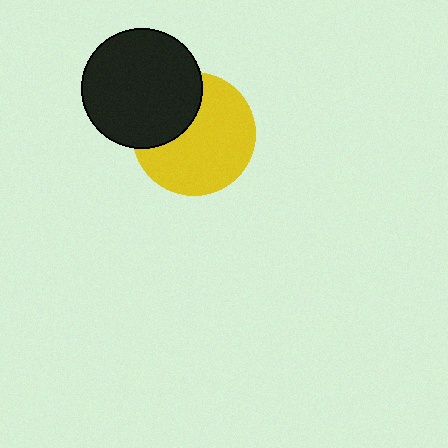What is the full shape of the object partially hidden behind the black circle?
The partially hidden object is a yellow circle.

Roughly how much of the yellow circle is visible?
Most of it is visible (roughly 68%).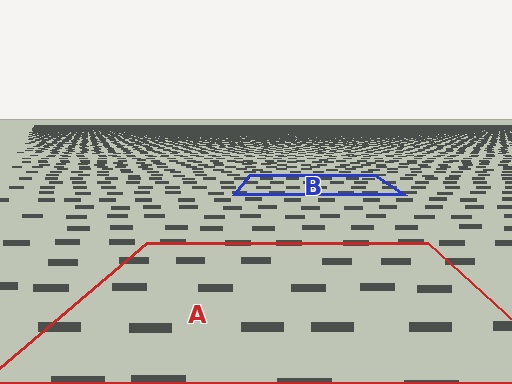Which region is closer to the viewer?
Region A is closer. The texture elements there are larger and more spread out.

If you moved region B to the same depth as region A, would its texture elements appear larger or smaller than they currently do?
They would appear larger. At a closer depth, the same texture elements are projected at a bigger on-screen size.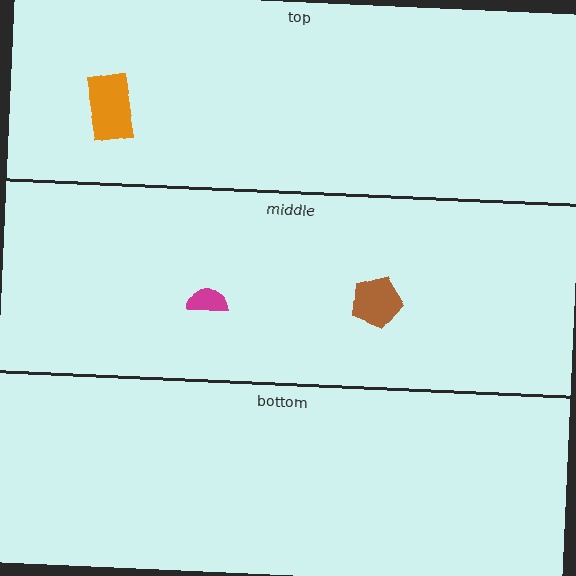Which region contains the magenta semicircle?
The middle region.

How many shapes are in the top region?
1.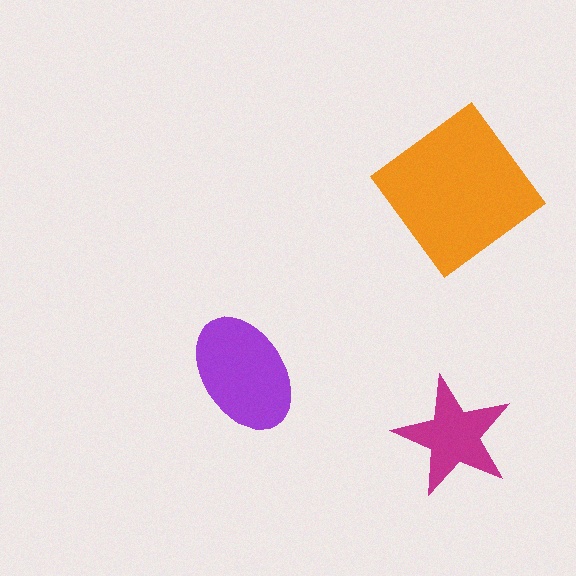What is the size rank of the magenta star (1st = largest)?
3rd.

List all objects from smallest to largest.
The magenta star, the purple ellipse, the orange diamond.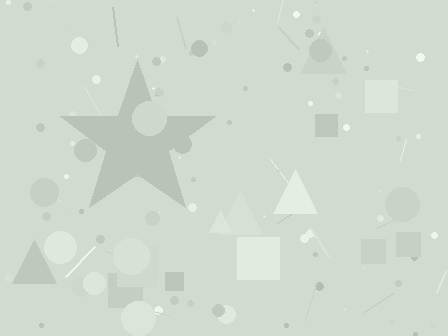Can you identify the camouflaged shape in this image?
The camouflaged shape is a star.